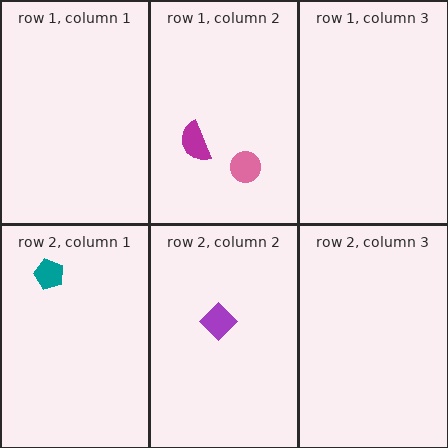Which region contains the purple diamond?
The row 2, column 2 region.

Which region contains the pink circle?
The row 1, column 2 region.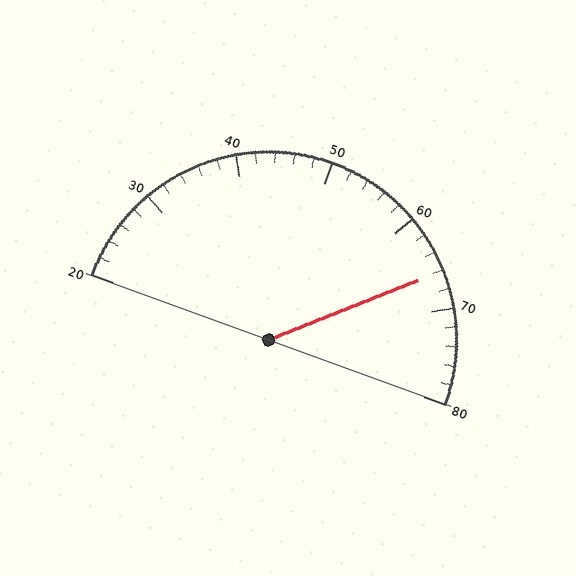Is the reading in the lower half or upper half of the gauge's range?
The reading is in the upper half of the range (20 to 80).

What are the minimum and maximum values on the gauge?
The gauge ranges from 20 to 80.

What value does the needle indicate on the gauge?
The needle indicates approximately 66.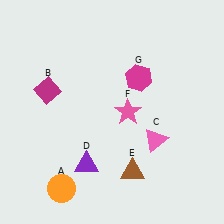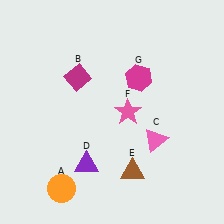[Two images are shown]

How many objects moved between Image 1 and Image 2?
1 object moved between the two images.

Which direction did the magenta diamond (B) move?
The magenta diamond (B) moved right.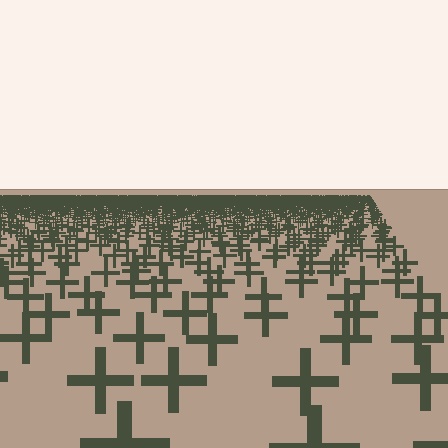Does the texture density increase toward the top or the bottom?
Density increases toward the top.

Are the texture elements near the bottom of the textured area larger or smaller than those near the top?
Larger. Near the bottom, elements are closer to the viewer and appear at a bigger on-screen size.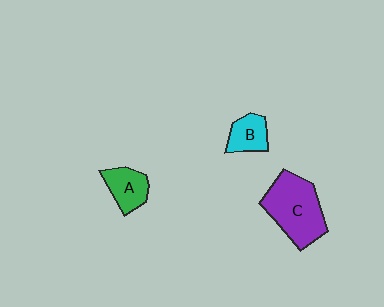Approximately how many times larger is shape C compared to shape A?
Approximately 2.1 times.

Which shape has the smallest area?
Shape B (cyan).